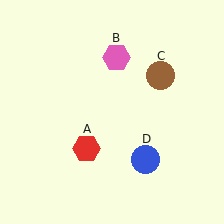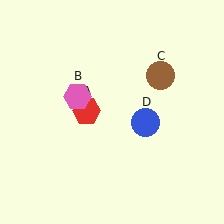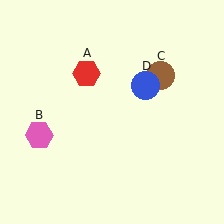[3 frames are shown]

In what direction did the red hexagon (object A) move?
The red hexagon (object A) moved up.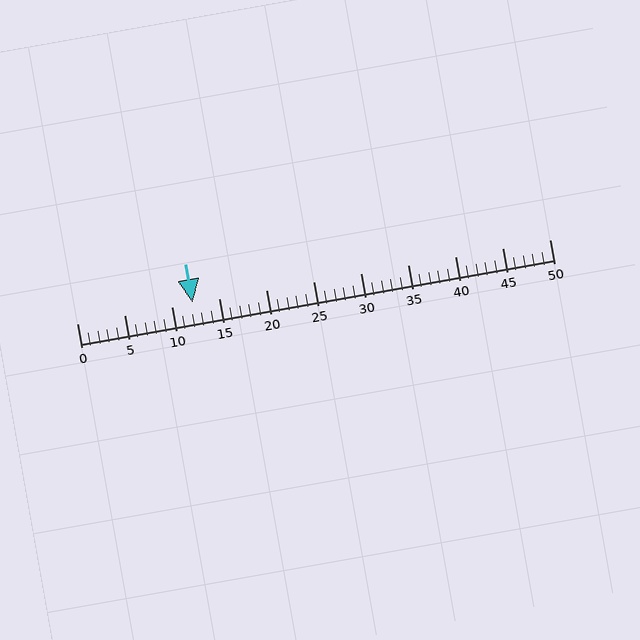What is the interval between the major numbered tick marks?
The major tick marks are spaced 5 units apart.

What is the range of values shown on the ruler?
The ruler shows values from 0 to 50.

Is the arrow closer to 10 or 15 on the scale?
The arrow is closer to 10.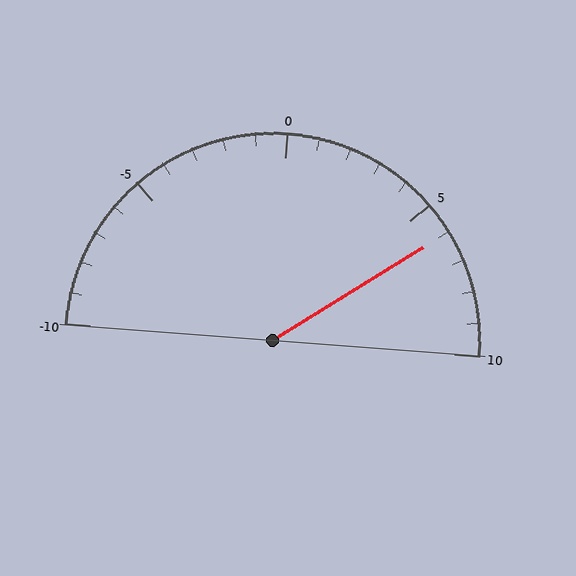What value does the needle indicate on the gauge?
The needle indicates approximately 6.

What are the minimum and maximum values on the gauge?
The gauge ranges from -10 to 10.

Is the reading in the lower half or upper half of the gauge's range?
The reading is in the upper half of the range (-10 to 10).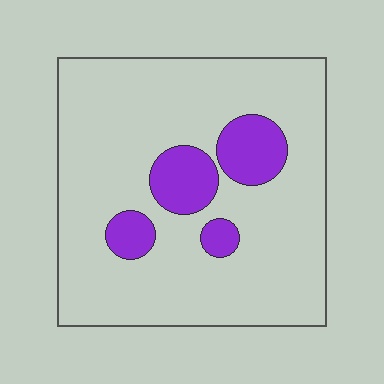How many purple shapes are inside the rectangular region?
4.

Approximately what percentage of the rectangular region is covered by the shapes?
Approximately 15%.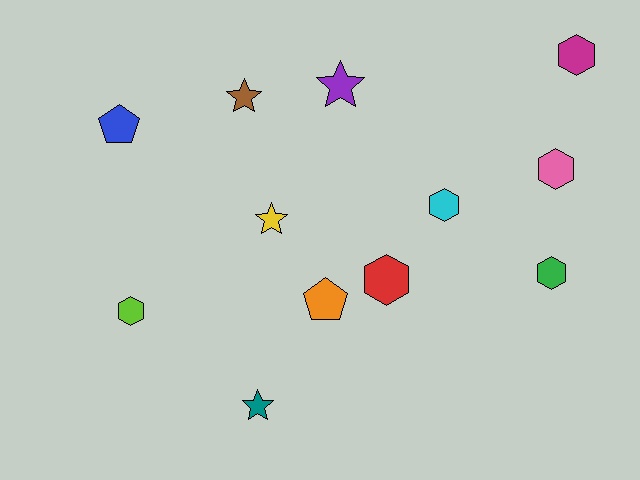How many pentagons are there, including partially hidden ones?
There are 2 pentagons.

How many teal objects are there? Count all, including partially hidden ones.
There is 1 teal object.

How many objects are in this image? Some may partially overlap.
There are 12 objects.